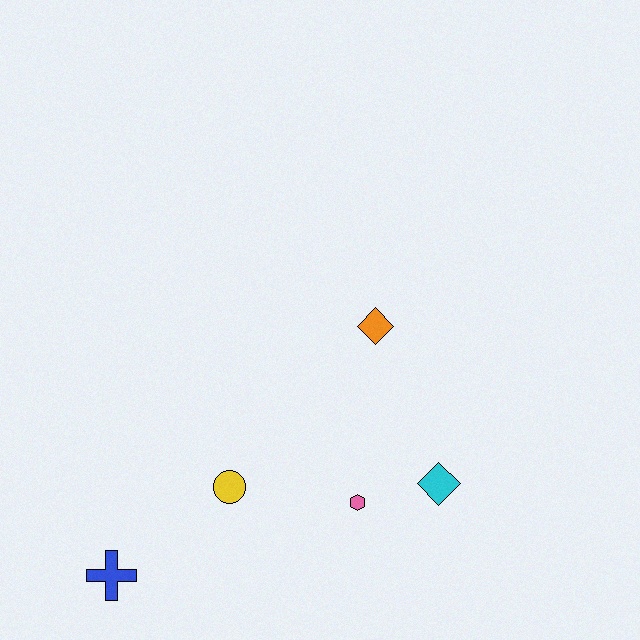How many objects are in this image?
There are 5 objects.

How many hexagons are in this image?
There is 1 hexagon.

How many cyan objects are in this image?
There is 1 cyan object.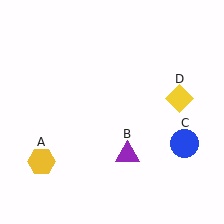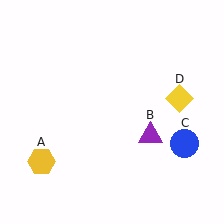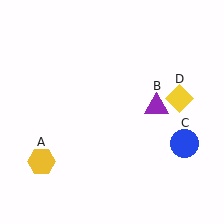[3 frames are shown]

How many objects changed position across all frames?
1 object changed position: purple triangle (object B).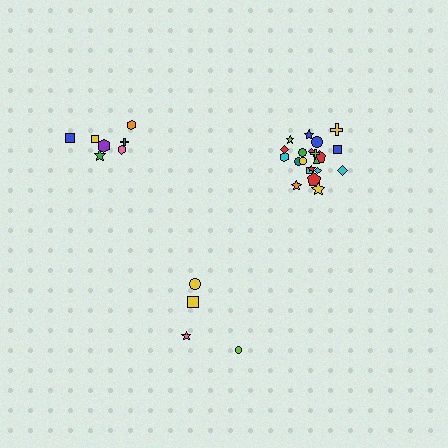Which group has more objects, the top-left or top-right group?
The top-right group.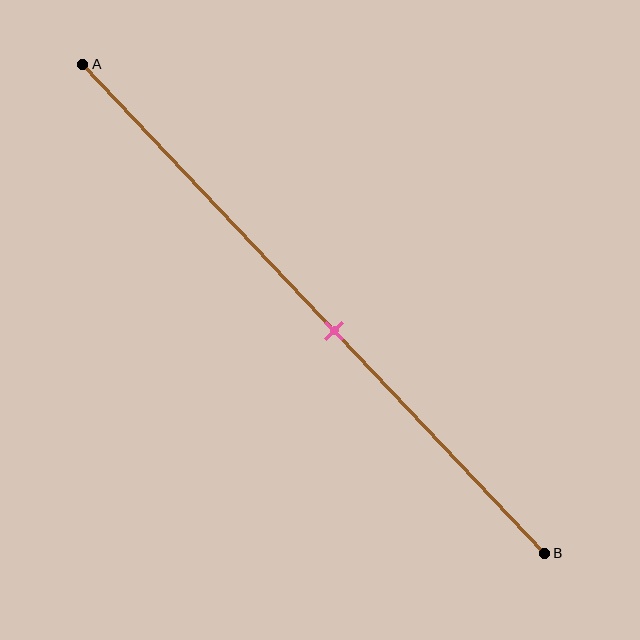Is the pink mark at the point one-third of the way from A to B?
No, the mark is at about 55% from A, not at the 33% one-third point.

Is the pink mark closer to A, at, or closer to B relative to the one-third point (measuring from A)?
The pink mark is closer to point B than the one-third point of segment AB.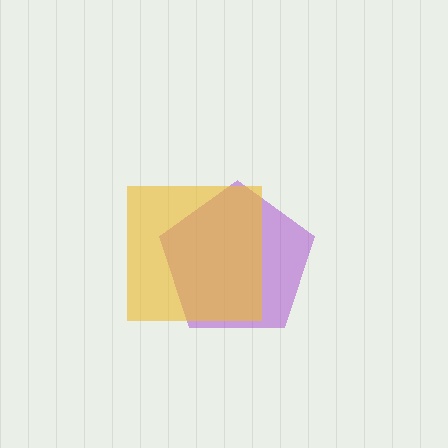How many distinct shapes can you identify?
There are 2 distinct shapes: a purple pentagon, a yellow square.